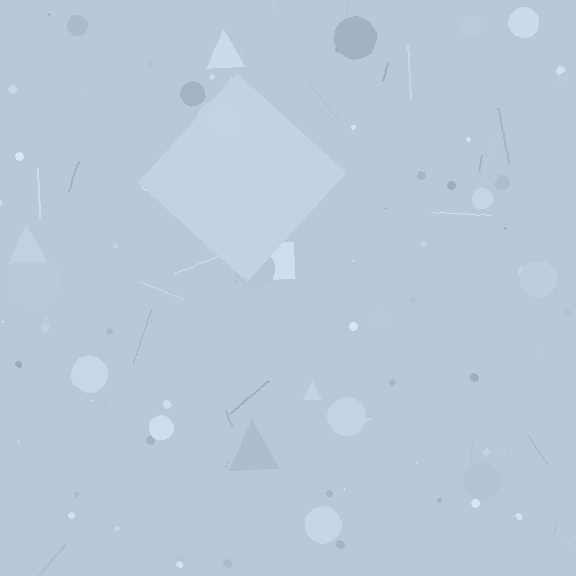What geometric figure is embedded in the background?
A diamond is embedded in the background.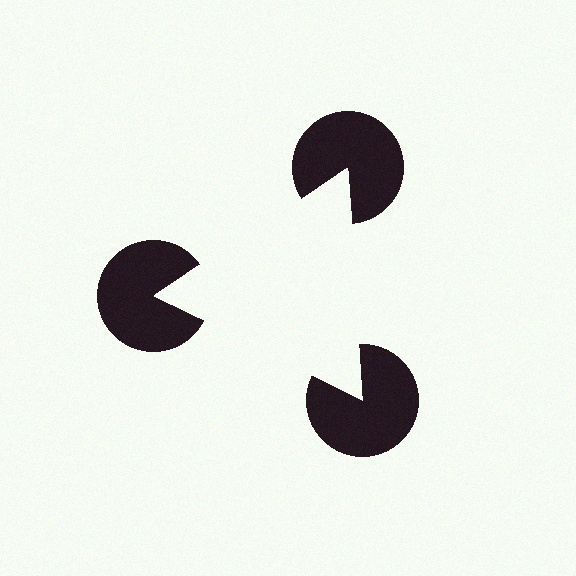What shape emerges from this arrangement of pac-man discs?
An illusory triangle — its edges are inferred from the aligned wedge cuts in the pac-man discs, not physically drawn.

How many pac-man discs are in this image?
There are 3 — one at each vertex of the illusory triangle.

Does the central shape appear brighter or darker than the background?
It typically appears slightly brighter than the background, even though no actual brightness change is drawn.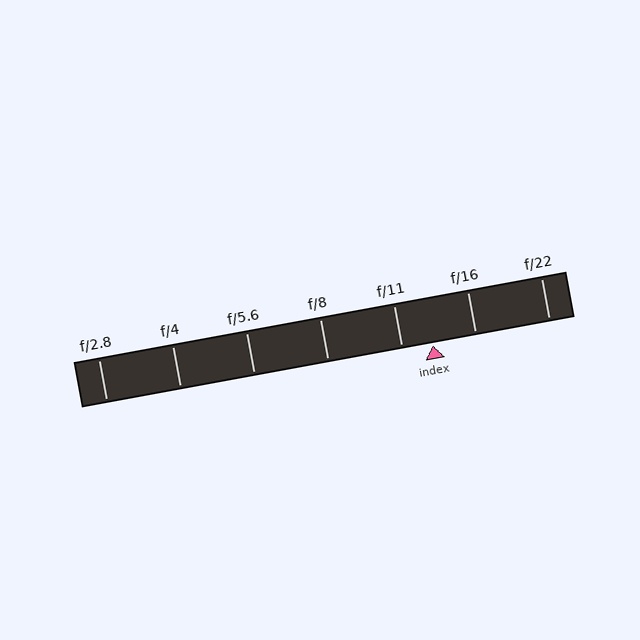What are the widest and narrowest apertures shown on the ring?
The widest aperture shown is f/2.8 and the narrowest is f/22.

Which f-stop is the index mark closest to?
The index mark is closest to f/11.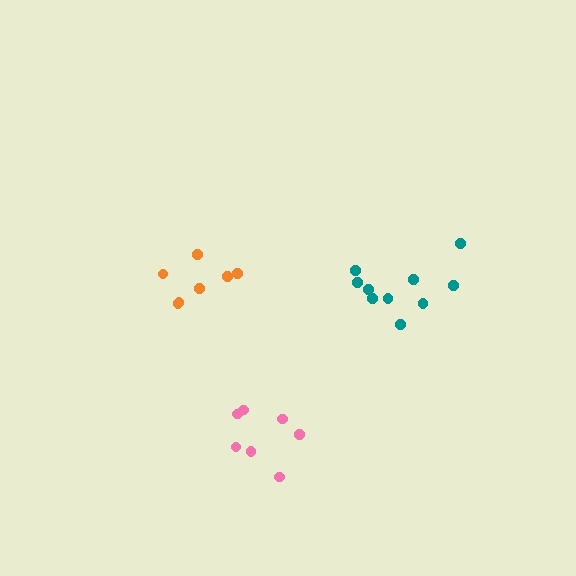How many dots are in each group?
Group 1: 7 dots, Group 2: 10 dots, Group 3: 7 dots (24 total).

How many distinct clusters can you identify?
There are 3 distinct clusters.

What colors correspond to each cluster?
The clusters are colored: pink, teal, orange.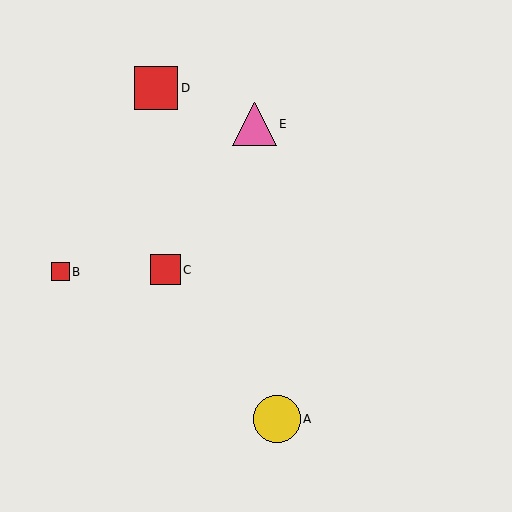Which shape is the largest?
The yellow circle (labeled A) is the largest.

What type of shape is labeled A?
Shape A is a yellow circle.